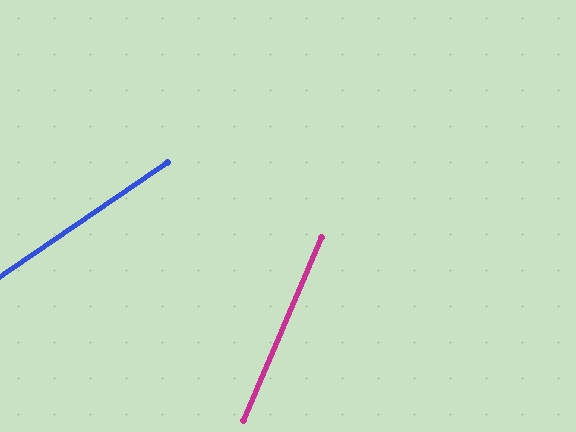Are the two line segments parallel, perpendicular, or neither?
Neither parallel nor perpendicular — they differ by about 33°.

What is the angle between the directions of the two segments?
Approximately 33 degrees.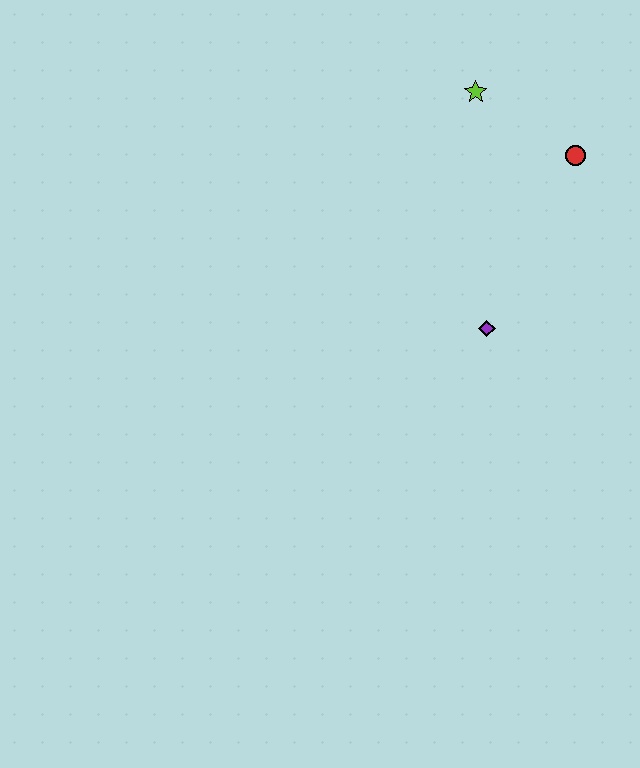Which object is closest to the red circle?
The lime star is closest to the red circle.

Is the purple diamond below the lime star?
Yes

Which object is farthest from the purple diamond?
The lime star is farthest from the purple diamond.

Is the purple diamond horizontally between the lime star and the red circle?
Yes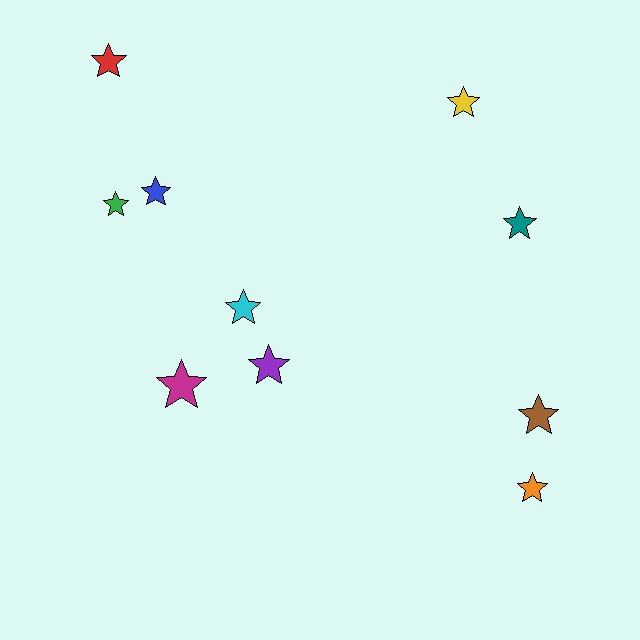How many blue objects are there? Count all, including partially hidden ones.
There is 1 blue object.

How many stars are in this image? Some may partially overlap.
There are 10 stars.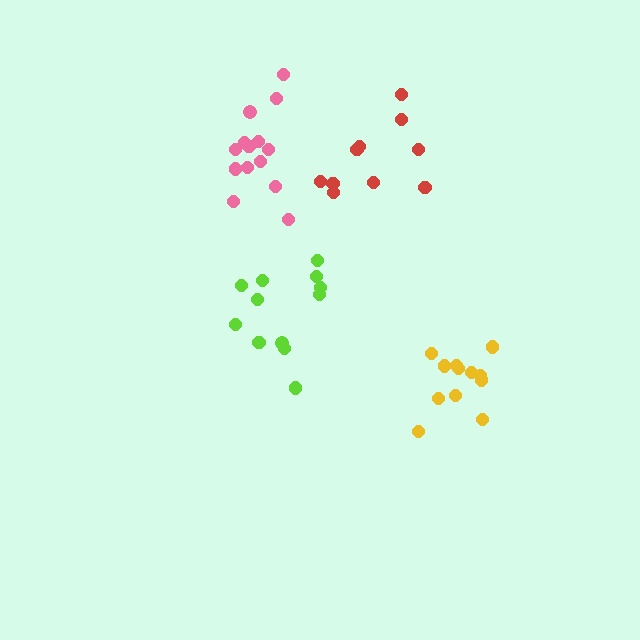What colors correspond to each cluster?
The clusters are colored: red, lime, yellow, pink.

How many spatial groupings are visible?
There are 4 spatial groupings.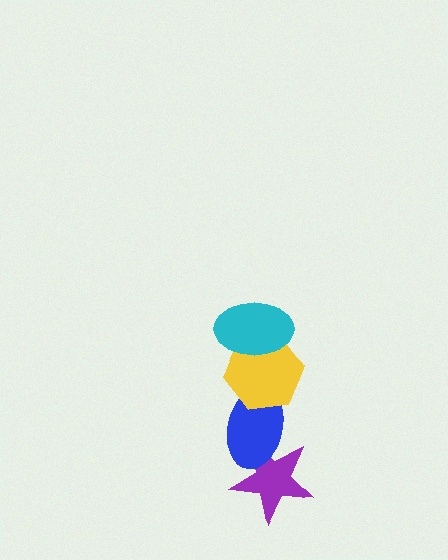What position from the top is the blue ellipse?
The blue ellipse is 3rd from the top.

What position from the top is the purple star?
The purple star is 4th from the top.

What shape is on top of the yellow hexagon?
The cyan ellipse is on top of the yellow hexagon.